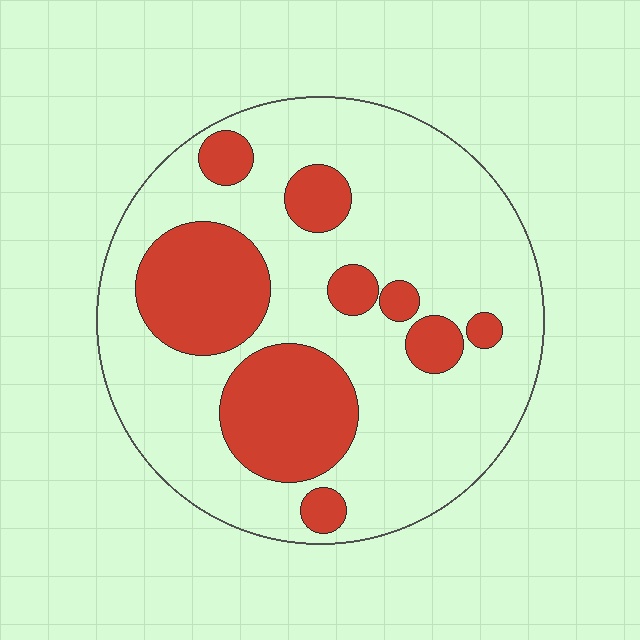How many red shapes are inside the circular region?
9.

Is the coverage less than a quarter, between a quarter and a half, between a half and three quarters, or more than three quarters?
Between a quarter and a half.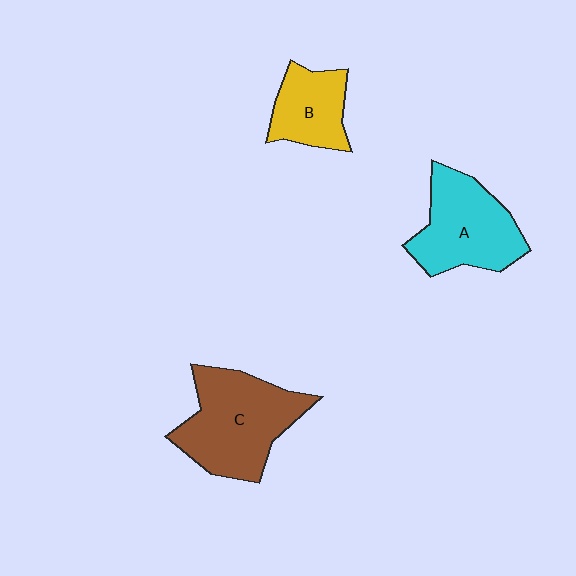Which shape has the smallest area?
Shape B (yellow).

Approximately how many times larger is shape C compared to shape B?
Approximately 1.8 times.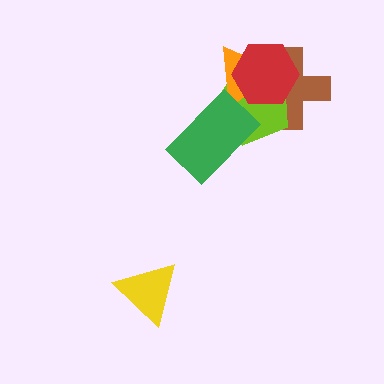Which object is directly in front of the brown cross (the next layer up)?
The lime pentagon is directly in front of the brown cross.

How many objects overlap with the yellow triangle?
0 objects overlap with the yellow triangle.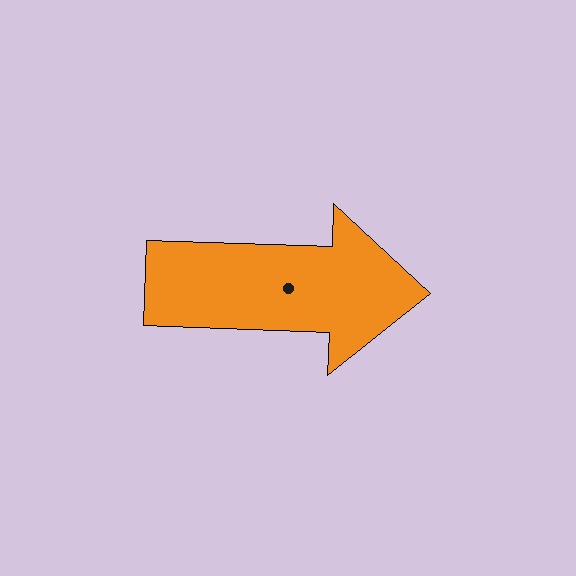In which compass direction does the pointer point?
East.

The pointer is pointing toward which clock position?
Roughly 3 o'clock.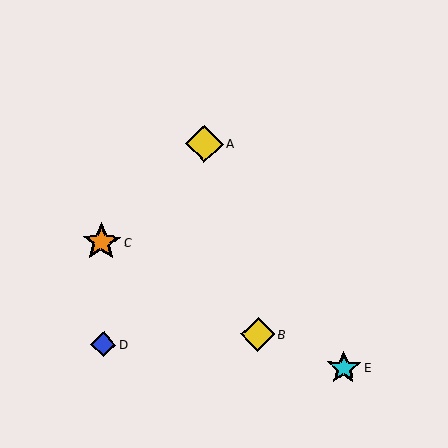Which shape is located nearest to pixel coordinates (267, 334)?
The yellow diamond (labeled B) at (258, 334) is nearest to that location.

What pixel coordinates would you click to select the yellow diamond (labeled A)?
Click at (204, 144) to select the yellow diamond A.